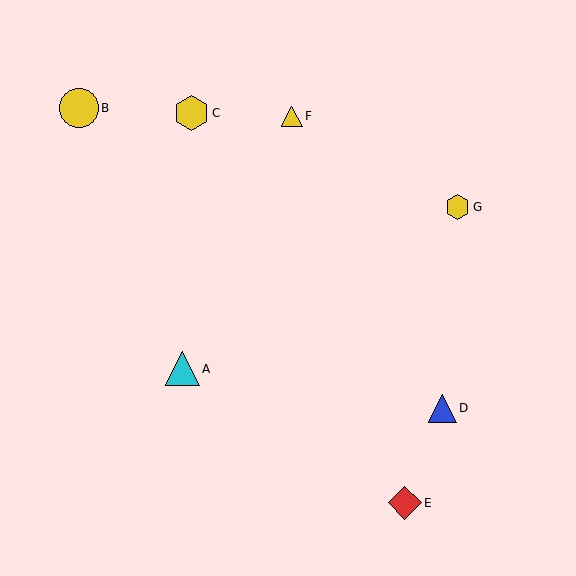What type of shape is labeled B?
Shape B is a yellow circle.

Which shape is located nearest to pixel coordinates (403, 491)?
The red diamond (labeled E) at (405, 503) is nearest to that location.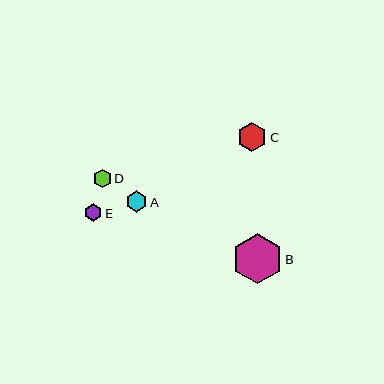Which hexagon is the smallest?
Hexagon E is the smallest with a size of approximately 17 pixels.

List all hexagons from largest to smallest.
From largest to smallest: B, C, A, D, E.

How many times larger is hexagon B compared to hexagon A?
Hexagon B is approximately 2.3 times the size of hexagon A.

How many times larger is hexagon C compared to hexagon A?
Hexagon C is approximately 1.4 times the size of hexagon A.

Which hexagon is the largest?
Hexagon B is the largest with a size of approximately 50 pixels.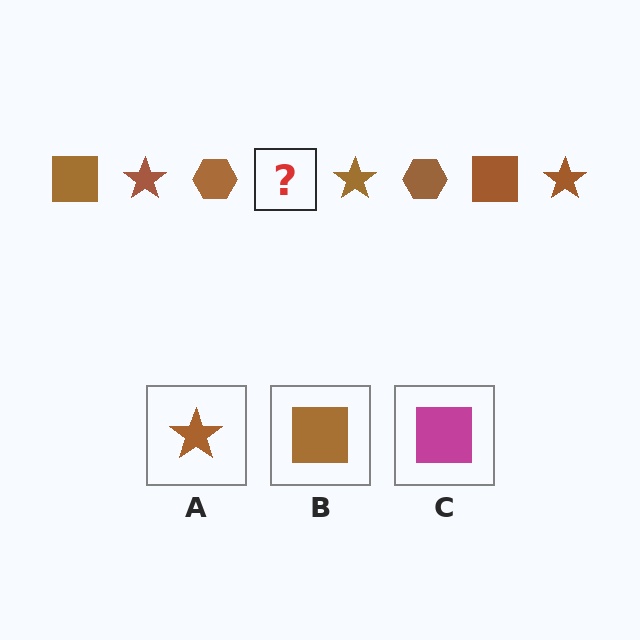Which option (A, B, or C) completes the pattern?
B.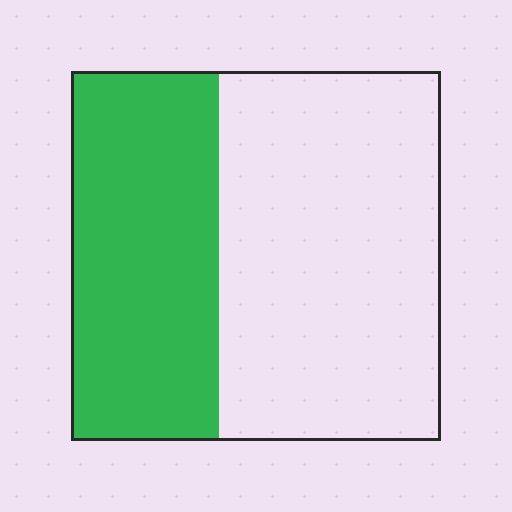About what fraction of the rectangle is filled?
About two fifths (2/5).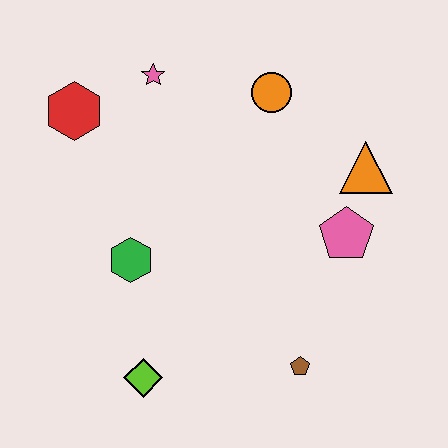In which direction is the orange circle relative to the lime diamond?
The orange circle is above the lime diamond.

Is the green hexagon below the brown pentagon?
No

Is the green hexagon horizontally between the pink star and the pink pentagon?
No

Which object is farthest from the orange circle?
The lime diamond is farthest from the orange circle.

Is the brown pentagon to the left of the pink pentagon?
Yes